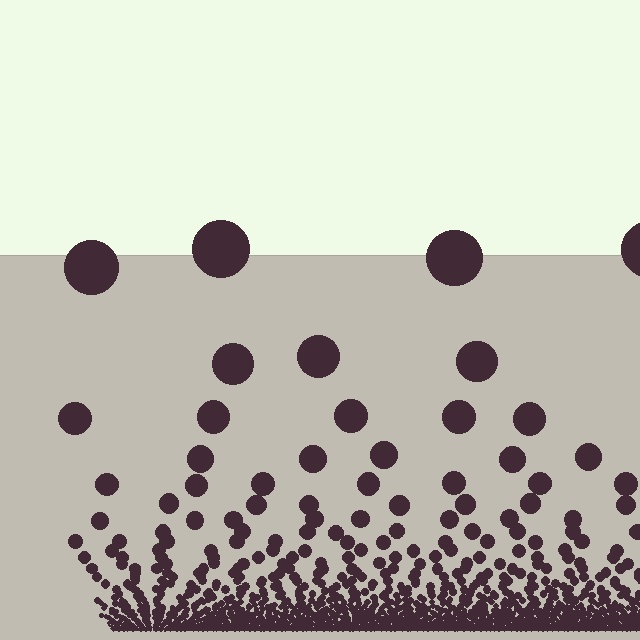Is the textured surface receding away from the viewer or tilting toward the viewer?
The surface appears to tilt toward the viewer. Texture elements get larger and sparser toward the top.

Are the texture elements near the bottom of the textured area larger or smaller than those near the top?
Smaller. The gradient is inverted — elements near the bottom are smaller and denser.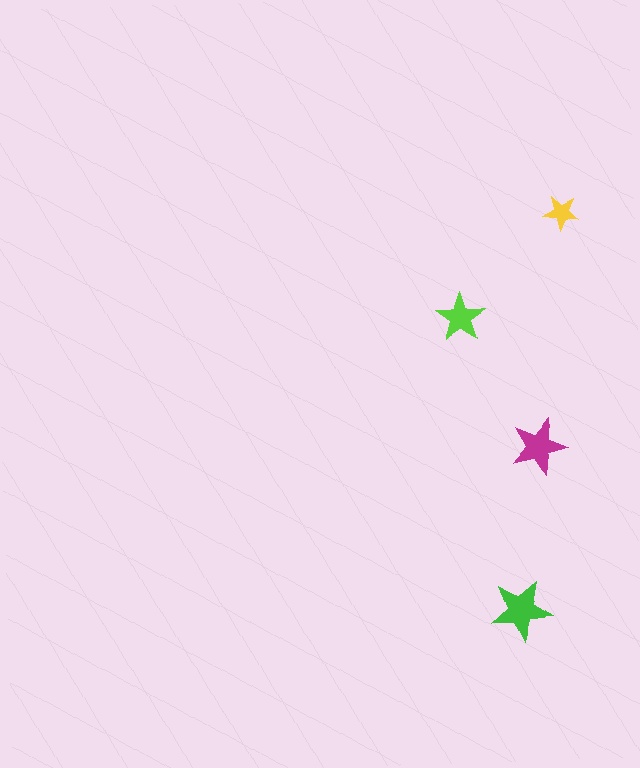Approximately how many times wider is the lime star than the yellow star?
About 1.5 times wider.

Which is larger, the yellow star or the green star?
The green one.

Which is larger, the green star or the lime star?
The green one.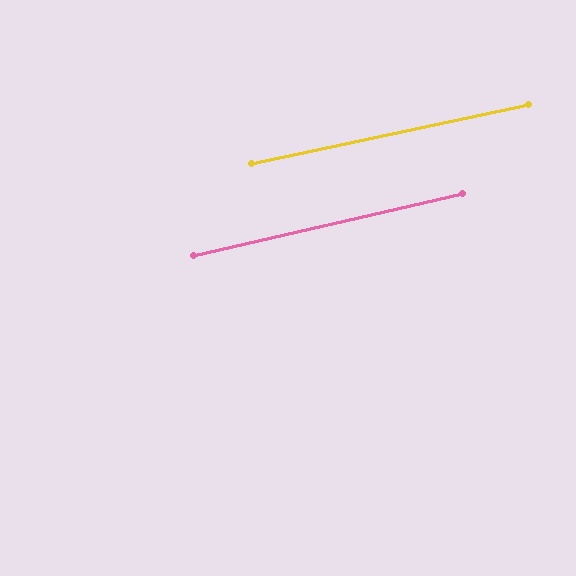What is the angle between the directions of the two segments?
Approximately 1 degree.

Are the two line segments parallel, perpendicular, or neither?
Parallel — their directions differ by only 0.8°.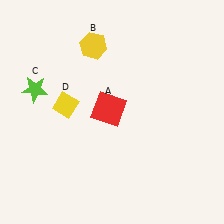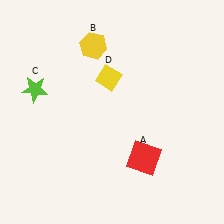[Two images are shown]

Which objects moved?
The objects that moved are: the red square (A), the yellow diamond (D).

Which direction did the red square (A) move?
The red square (A) moved down.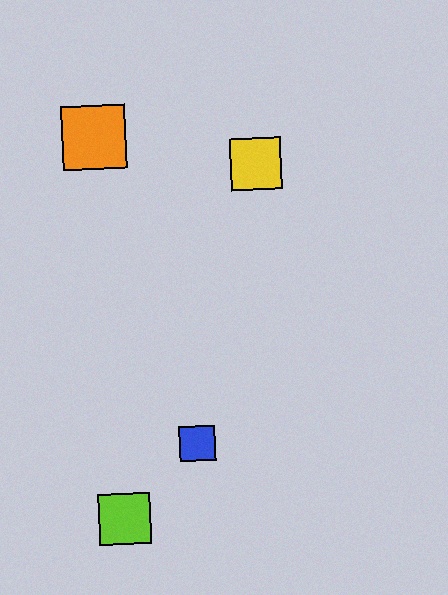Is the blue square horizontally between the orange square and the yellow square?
Yes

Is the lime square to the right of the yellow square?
No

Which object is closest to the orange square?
The yellow square is closest to the orange square.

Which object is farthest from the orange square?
The lime square is farthest from the orange square.